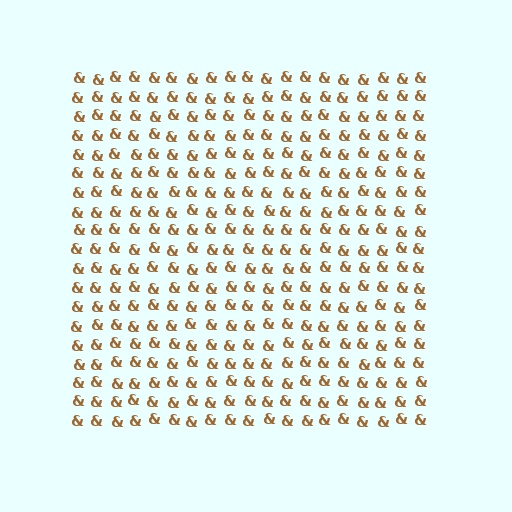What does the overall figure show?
The overall figure shows a square.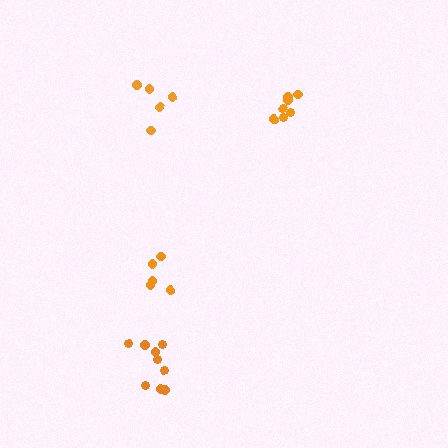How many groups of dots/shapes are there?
There are 4 groups.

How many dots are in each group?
Group 1: 5 dots, Group 2: 7 dots, Group 3: 9 dots, Group 4: 5 dots (26 total).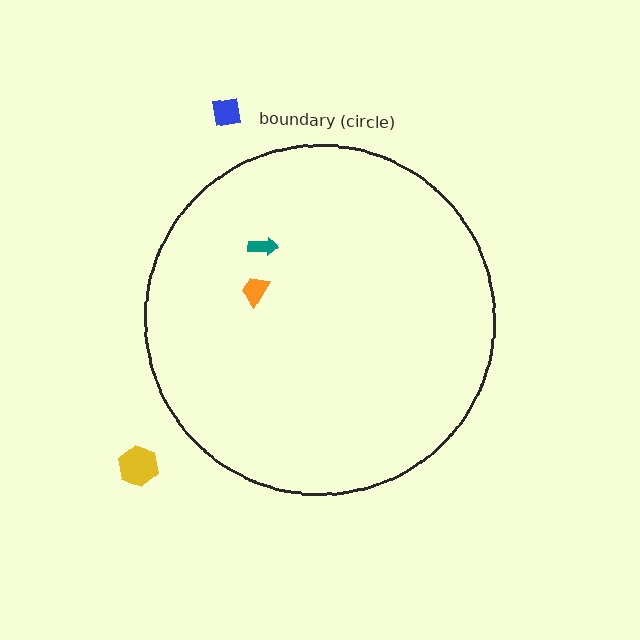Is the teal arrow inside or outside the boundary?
Inside.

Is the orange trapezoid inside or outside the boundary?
Inside.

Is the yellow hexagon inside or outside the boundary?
Outside.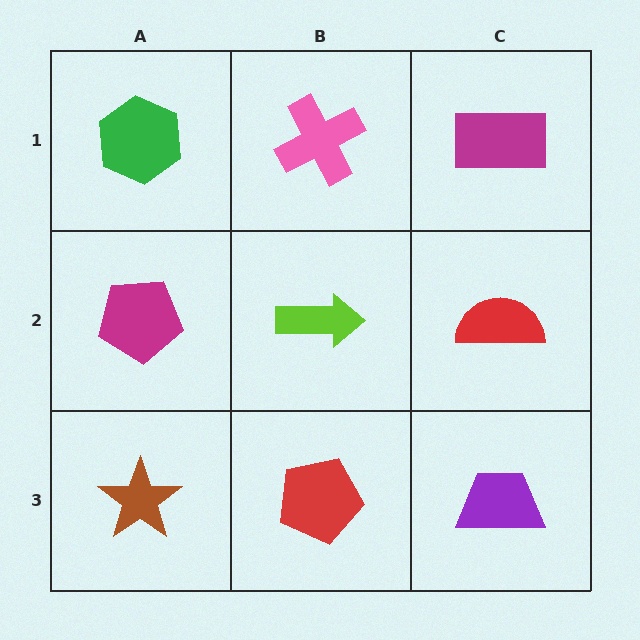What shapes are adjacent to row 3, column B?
A lime arrow (row 2, column B), a brown star (row 3, column A), a purple trapezoid (row 3, column C).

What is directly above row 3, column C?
A red semicircle.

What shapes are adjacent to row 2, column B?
A pink cross (row 1, column B), a red pentagon (row 3, column B), a magenta pentagon (row 2, column A), a red semicircle (row 2, column C).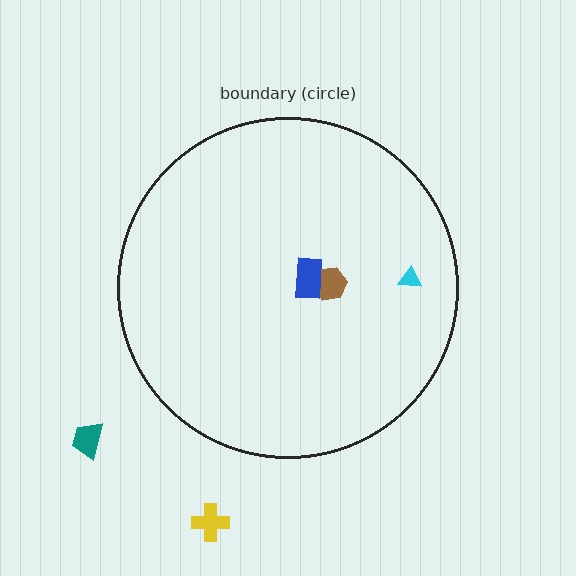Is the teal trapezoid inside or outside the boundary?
Outside.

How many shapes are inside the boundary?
3 inside, 2 outside.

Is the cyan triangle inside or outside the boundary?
Inside.